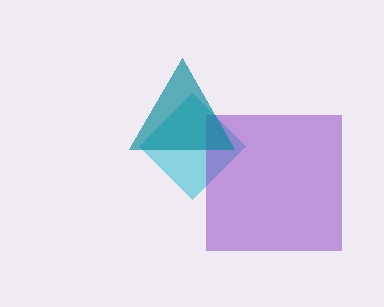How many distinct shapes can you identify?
There are 3 distinct shapes: a cyan diamond, a purple square, a teal triangle.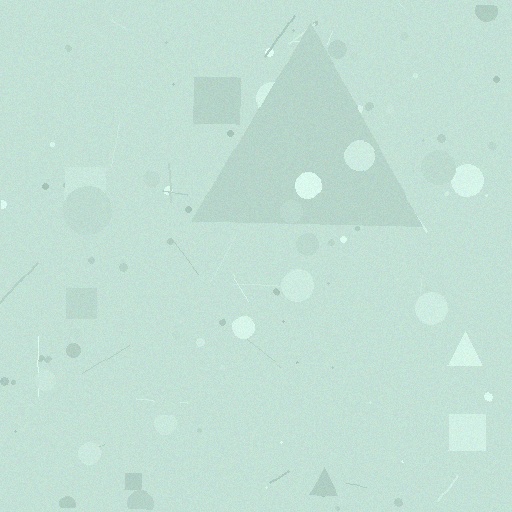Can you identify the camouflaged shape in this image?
The camouflaged shape is a triangle.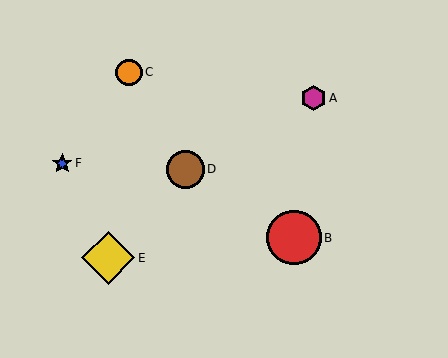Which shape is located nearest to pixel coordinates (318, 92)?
The magenta hexagon (labeled A) at (313, 98) is nearest to that location.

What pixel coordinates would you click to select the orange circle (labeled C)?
Click at (129, 72) to select the orange circle C.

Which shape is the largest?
The red circle (labeled B) is the largest.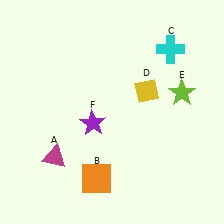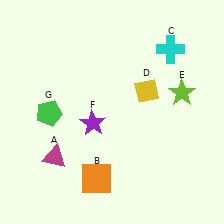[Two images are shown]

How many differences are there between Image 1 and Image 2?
There is 1 difference between the two images.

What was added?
A green pentagon (G) was added in Image 2.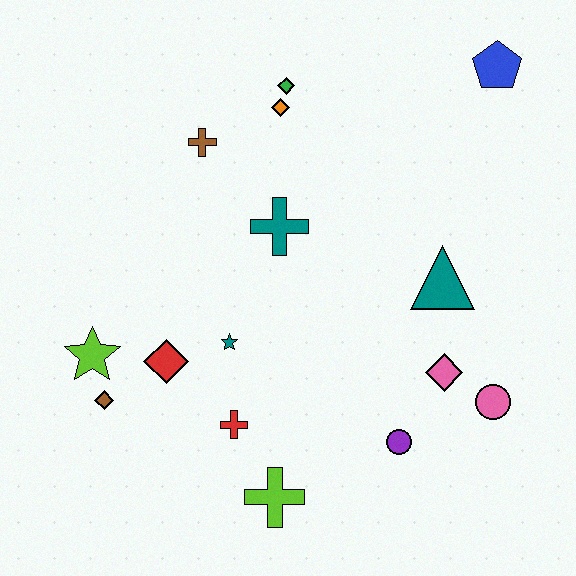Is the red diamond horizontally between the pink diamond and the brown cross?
No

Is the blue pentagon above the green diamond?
Yes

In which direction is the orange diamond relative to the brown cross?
The orange diamond is to the right of the brown cross.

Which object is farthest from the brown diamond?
The blue pentagon is farthest from the brown diamond.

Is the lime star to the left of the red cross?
Yes